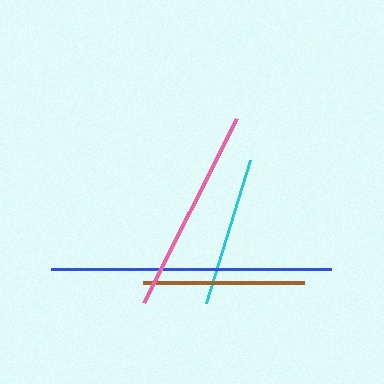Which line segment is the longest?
The blue line is the longest at approximately 279 pixels.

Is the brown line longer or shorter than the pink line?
The pink line is longer than the brown line.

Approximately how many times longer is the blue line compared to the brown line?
The blue line is approximately 1.7 times the length of the brown line.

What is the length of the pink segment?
The pink segment is approximately 206 pixels long.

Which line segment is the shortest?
The cyan line is the shortest at approximately 150 pixels.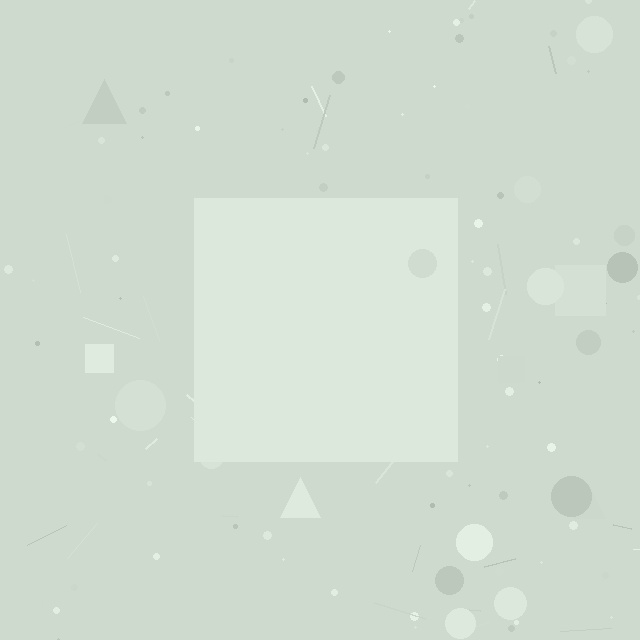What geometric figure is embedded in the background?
A square is embedded in the background.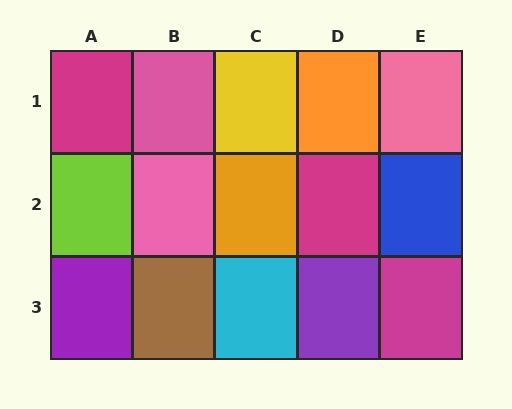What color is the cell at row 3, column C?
Cyan.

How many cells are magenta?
3 cells are magenta.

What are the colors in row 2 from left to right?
Lime, pink, orange, magenta, blue.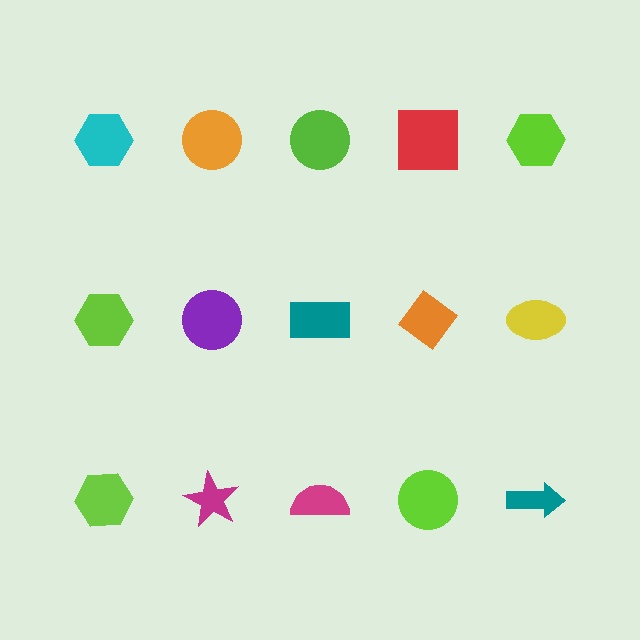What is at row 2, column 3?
A teal rectangle.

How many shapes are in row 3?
5 shapes.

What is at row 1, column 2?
An orange circle.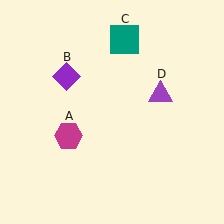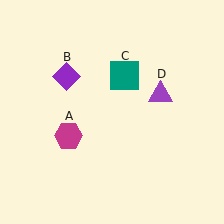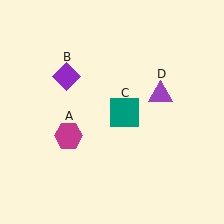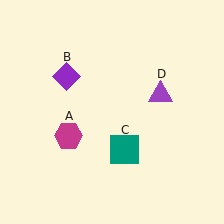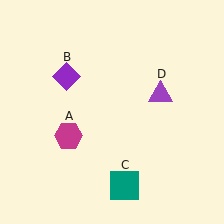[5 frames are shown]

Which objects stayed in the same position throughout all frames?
Magenta hexagon (object A) and purple diamond (object B) and purple triangle (object D) remained stationary.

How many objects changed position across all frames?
1 object changed position: teal square (object C).